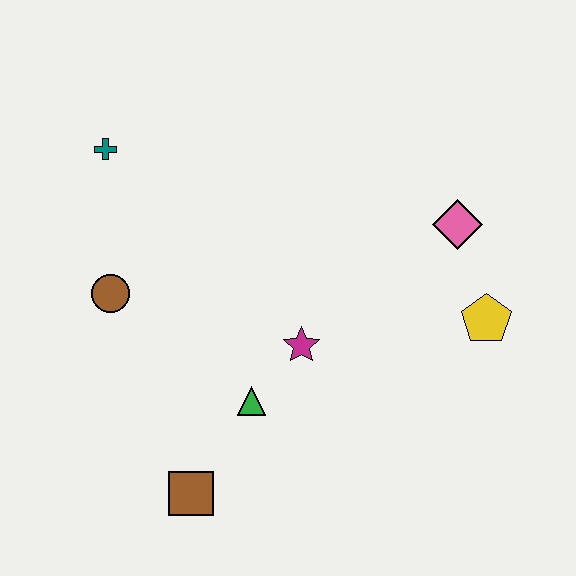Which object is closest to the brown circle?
The teal cross is closest to the brown circle.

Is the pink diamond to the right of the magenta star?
Yes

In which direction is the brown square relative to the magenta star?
The brown square is below the magenta star.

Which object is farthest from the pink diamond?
The brown square is farthest from the pink diamond.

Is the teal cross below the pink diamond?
No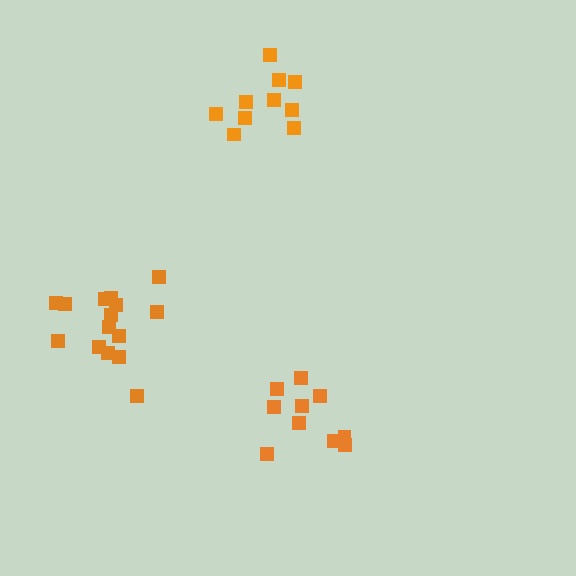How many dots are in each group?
Group 1: 15 dots, Group 2: 10 dots, Group 3: 10 dots (35 total).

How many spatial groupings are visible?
There are 3 spatial groupings.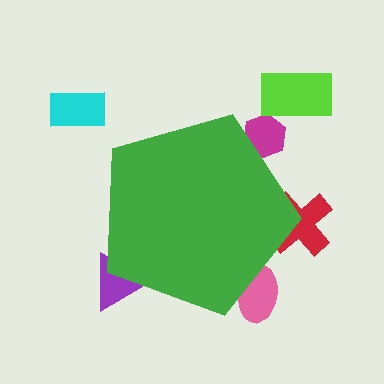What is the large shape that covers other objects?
A green pentagon.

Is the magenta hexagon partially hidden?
Yes, the magenta hexagon is partially hidden behind the green pentagon.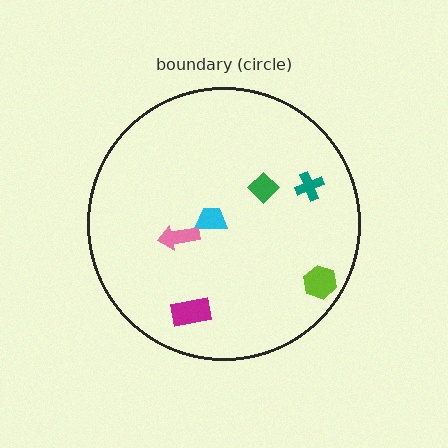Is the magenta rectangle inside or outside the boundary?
Inside.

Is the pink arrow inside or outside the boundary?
Inside.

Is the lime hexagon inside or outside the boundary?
Inside.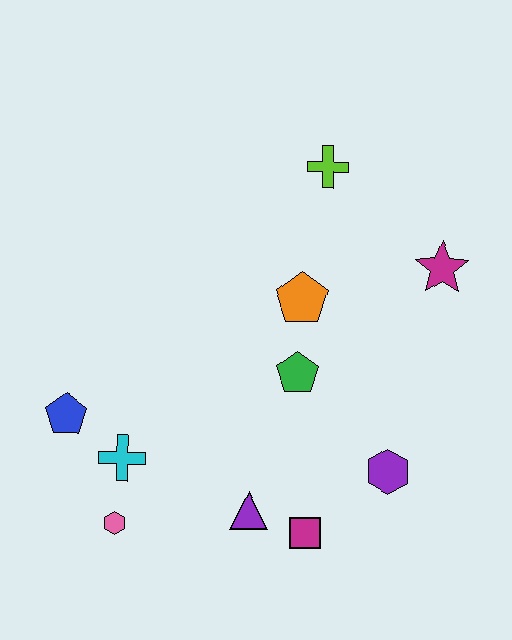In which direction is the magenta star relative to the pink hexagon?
The magenta star is to the right of the pink hexagon.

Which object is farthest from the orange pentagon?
The pink hexagon is farthest from the orange pentagon.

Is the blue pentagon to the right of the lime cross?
No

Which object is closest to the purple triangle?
The magenta square is closest to the purple triangle.